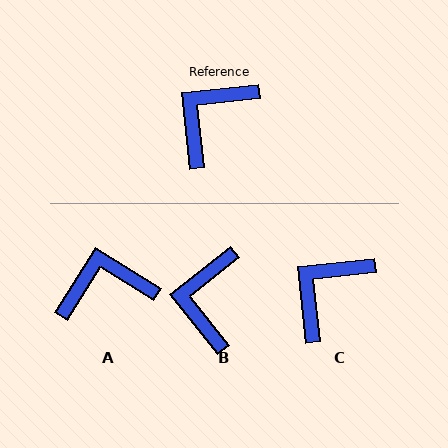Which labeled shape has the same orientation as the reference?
C.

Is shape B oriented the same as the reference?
No, it is off by about 33 degrees.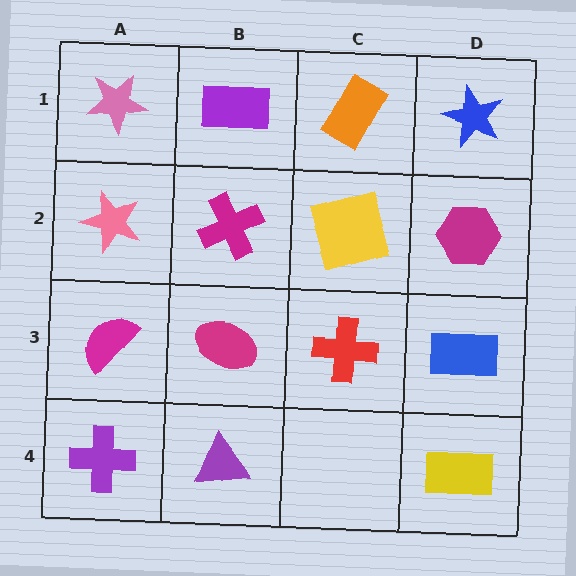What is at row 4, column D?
A yellow rectangle.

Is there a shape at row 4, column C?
No, that cell is empty.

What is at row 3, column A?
A magenta semicircle.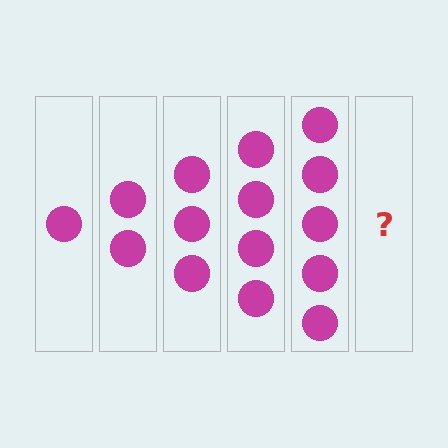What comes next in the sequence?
The next element should be 6 circles.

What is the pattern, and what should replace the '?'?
The pattern is that each step adds one more circle. The '?' should be 6 circles.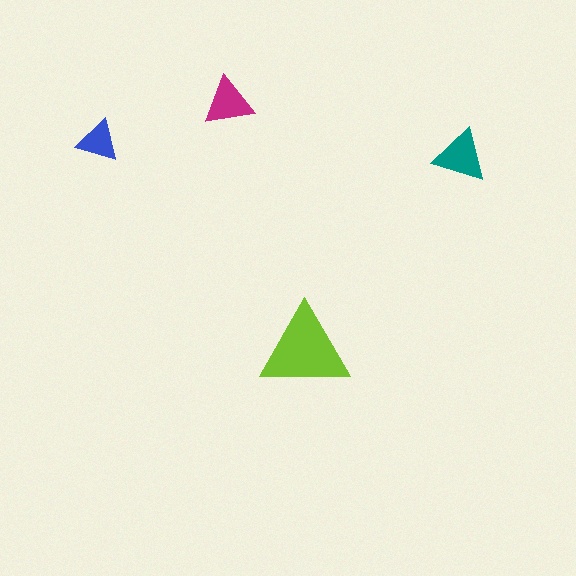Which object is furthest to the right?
The teal triangle is rightmost.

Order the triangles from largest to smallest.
the lime one, the teal one, the magenta one, the blue one.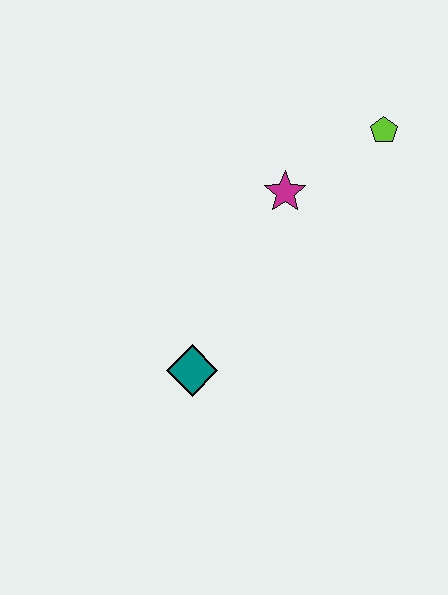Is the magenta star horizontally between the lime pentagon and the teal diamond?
Yes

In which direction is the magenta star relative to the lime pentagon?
The magenta star is to the left of the lime pentagon.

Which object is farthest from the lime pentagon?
The teal diamond is farthest from the lime pentagon.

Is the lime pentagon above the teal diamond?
Yes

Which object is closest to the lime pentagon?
The magenta star is closest to the lime pentagon.